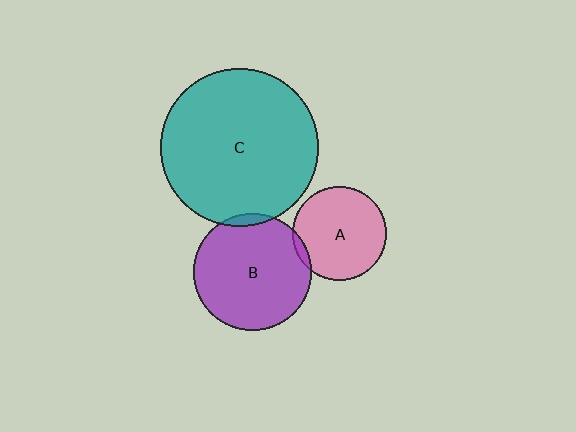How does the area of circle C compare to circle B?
Approximately 1.8 times.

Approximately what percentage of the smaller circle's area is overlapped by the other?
Approximately 5%.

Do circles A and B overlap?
Yes.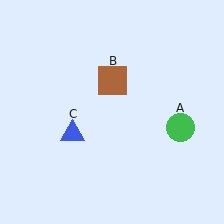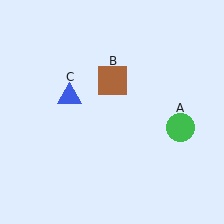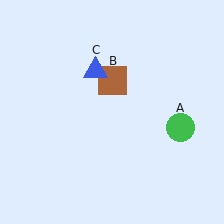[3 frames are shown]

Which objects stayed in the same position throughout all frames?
Green circle (object A) and brown square (object B) remained stationary.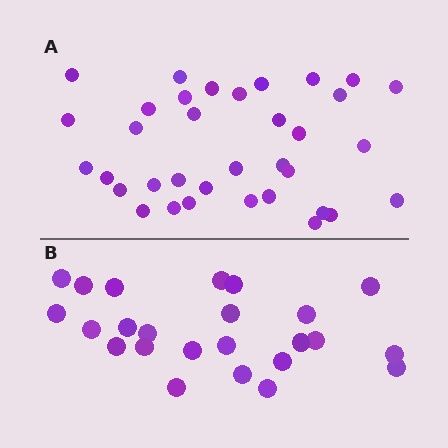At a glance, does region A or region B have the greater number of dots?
Region A (the top region) has more dots.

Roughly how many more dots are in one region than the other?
Region A has roughly 12 or so more dots than region B.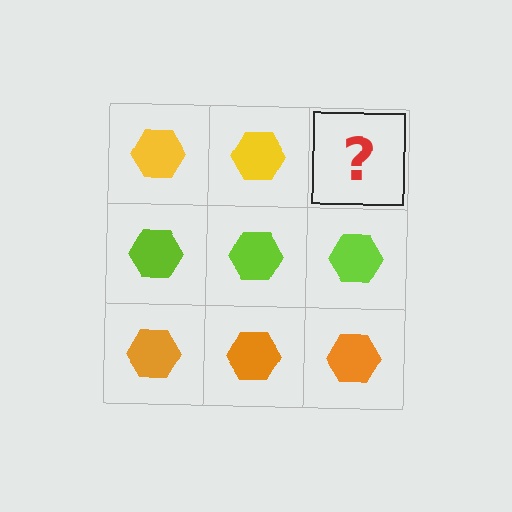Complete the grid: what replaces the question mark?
The question mark should be replaced with a yellow hexagon.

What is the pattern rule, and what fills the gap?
The rule is that each row has a consistent color. The gap should be filled with a yellow hexagon.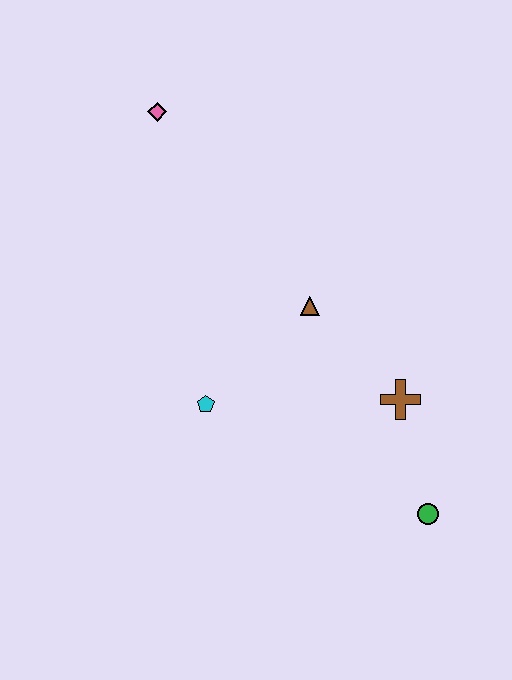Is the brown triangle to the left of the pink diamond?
No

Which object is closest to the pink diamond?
The brown triangle is closest to the pink diamond.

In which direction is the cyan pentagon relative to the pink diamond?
The cyan pentagon is below the pink diamond.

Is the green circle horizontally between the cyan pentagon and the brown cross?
No